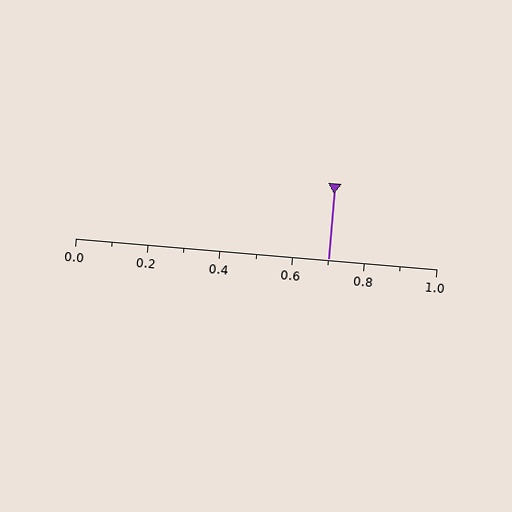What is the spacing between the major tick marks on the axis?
The major ticks are spaced 0.2 apart.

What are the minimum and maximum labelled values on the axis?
The axis runs from 0.0 to 1.0.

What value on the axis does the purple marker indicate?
The marker indicates approximately 0.7.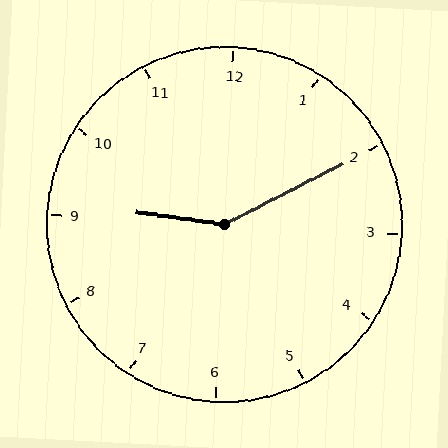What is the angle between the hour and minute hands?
Approximately 145 degrees.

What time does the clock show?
9:10.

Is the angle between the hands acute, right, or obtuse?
It is obtuse.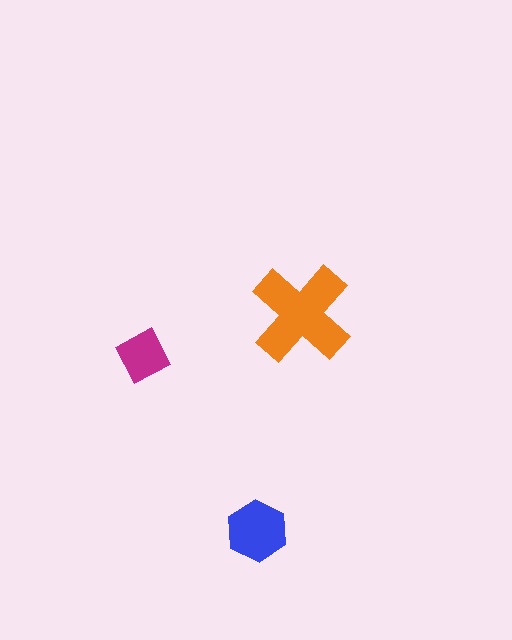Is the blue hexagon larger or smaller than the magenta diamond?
Larger.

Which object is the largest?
The orange cross.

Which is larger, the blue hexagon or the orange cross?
The orange cross.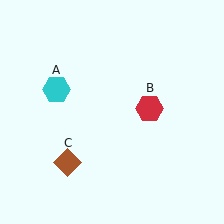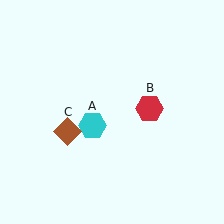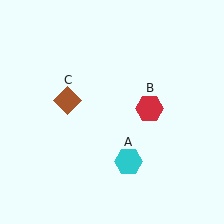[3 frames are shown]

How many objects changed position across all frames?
2 objects changed position: cyan hexagon (object A), brown diamond (object C).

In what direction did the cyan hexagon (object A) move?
The cyan hexagon (object A) moved down and to the right.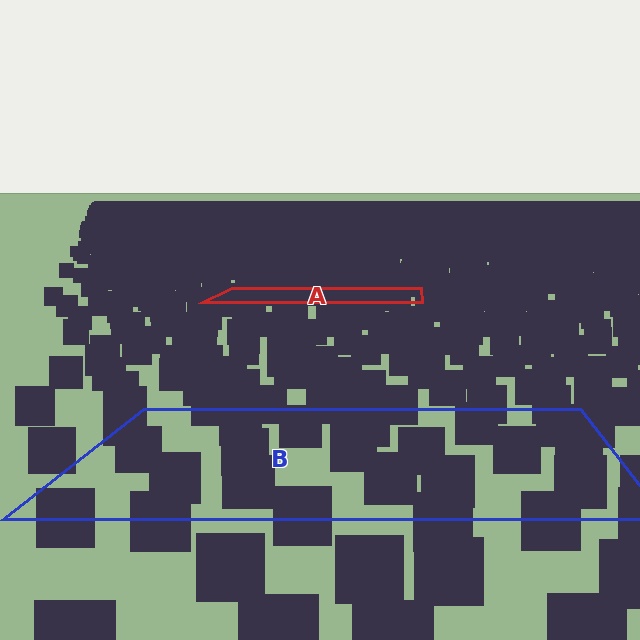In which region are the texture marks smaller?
The texture marks are smaller in region A, because it is farther away.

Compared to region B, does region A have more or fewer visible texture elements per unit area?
Region A has more texture elements per unit area — they are packed more densely because it is farther away.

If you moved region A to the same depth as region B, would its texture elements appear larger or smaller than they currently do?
They would appear larger. At a closer depth, the same texture elements are projected at a bigger on-screen size.